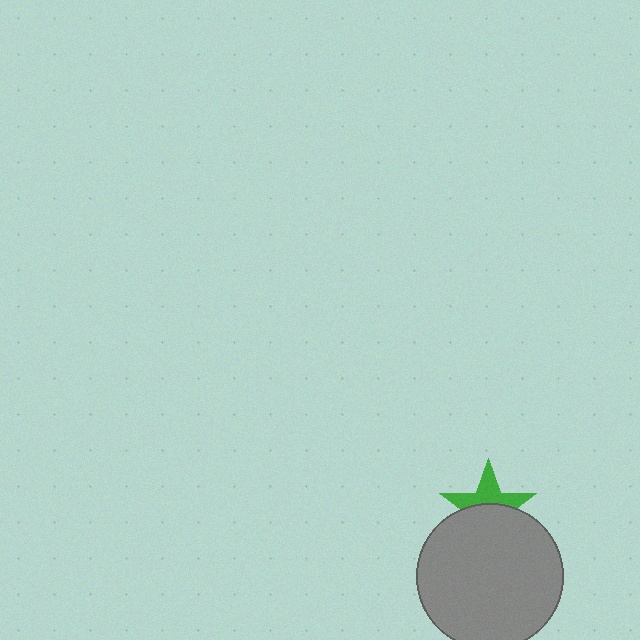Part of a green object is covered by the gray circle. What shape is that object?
It is a star.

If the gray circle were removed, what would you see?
You would see the complete green star.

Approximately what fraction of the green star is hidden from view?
Roughly 54% of the green star is hidden behind the gray circle.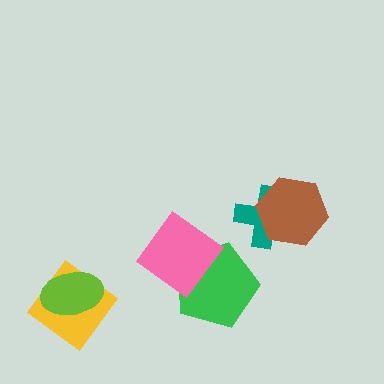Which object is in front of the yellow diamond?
The lime ellipse is in front of the yellow diamond.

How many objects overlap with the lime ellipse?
1 object overlaps with the lime ellipse.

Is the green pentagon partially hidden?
Yes, it is partially covered by another shape.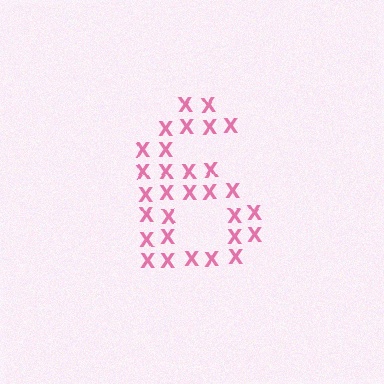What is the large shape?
The large shape is the digit 6.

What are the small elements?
The small elements are letter X's.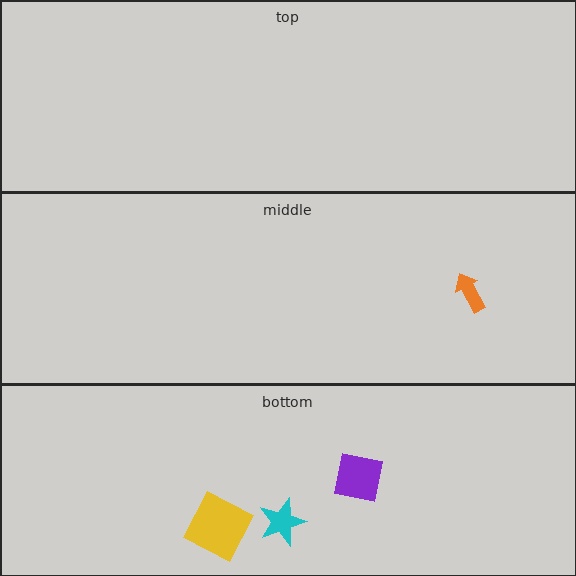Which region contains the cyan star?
The bottom region.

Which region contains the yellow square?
The bottom region.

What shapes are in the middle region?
The orange arrow.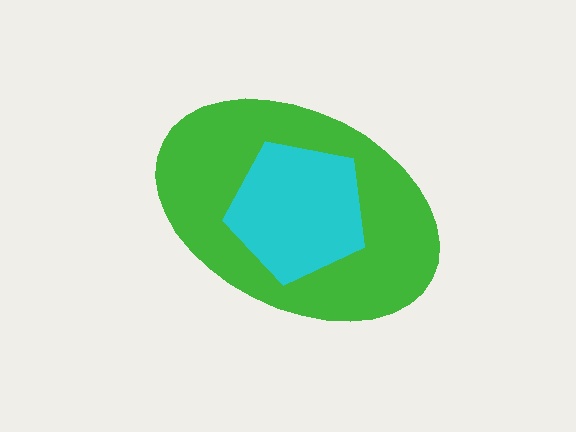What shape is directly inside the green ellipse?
The cyan pentagon.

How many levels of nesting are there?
2.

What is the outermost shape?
The green ellipse.